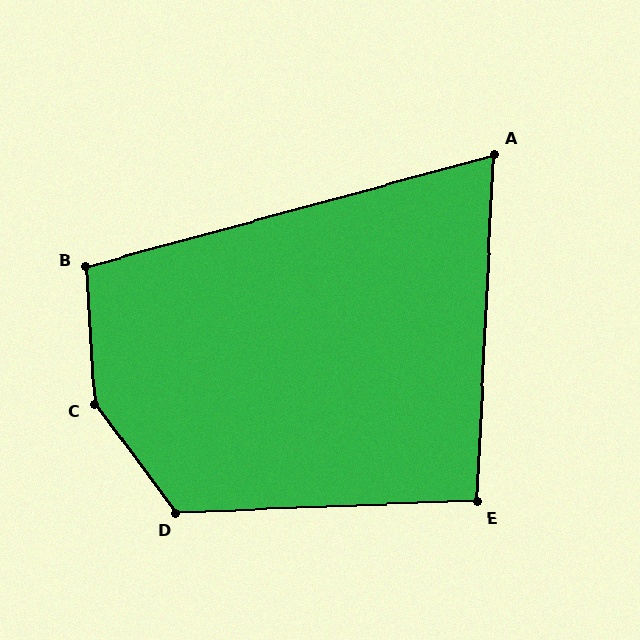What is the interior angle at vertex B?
Approximately 102 degrees (obtuse).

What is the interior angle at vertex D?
Approximately 125 degrees (obtuse).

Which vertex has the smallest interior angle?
A, at approximately 72 degrees.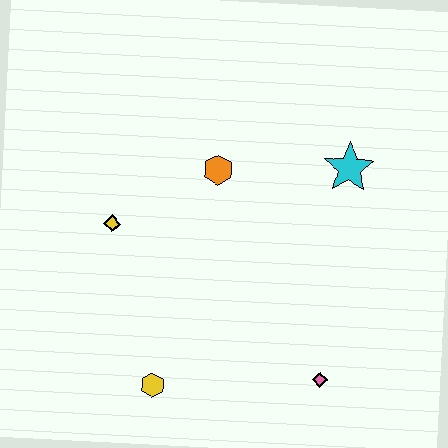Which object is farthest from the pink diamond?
The yellow diamond is farthest from the pink diamond.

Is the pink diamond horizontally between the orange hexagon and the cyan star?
Yes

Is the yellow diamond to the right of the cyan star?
No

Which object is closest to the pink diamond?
The yellow hexagon is closest to the pink diamond.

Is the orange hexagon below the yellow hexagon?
No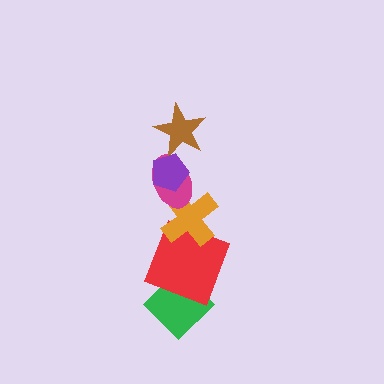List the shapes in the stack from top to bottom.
From top to bottom: the purple pentagon, the brown star, the magenta ellipse, the orange cross, the red square, the green diamond.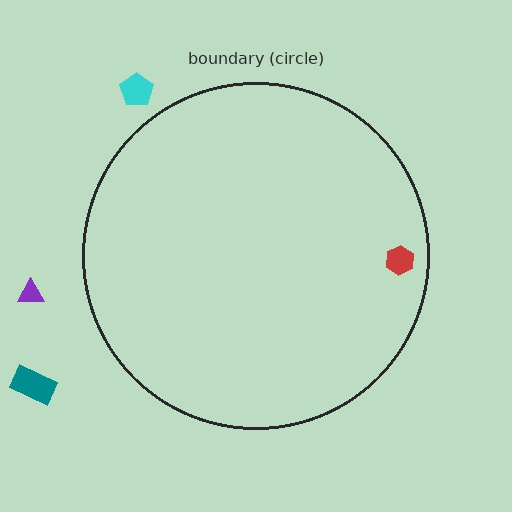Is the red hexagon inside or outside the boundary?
Inside.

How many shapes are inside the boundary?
1 inside, 3 outside.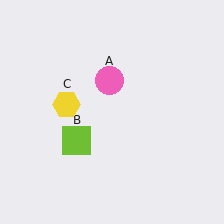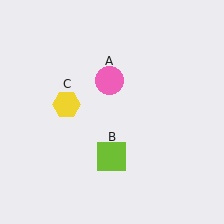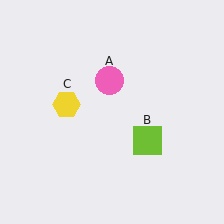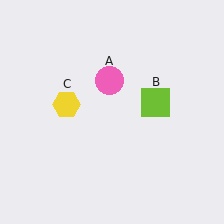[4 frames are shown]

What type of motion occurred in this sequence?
The lime square (object B) rotated counterclockwise around the center of the scene.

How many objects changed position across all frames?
1 object changed position: lime square (object B).